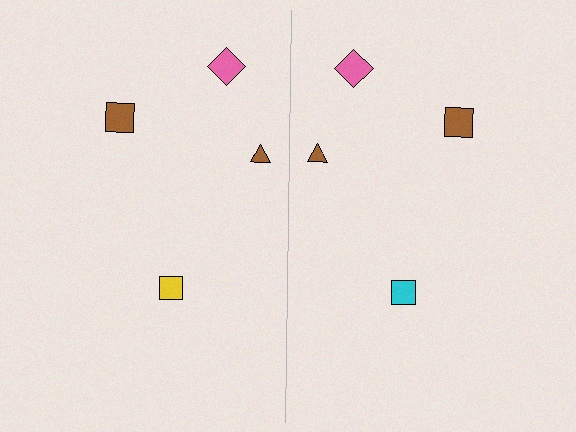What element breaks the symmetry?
The cyan square on the right side breaks the symmetry — its mirror counterpart is yellow.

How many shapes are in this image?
There are 8 shapes in this image.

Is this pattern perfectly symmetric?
No, the pattern is not perfectly symmetric. The cyan square on the right side breaks the symmetry — its mirror counterpart is yellow.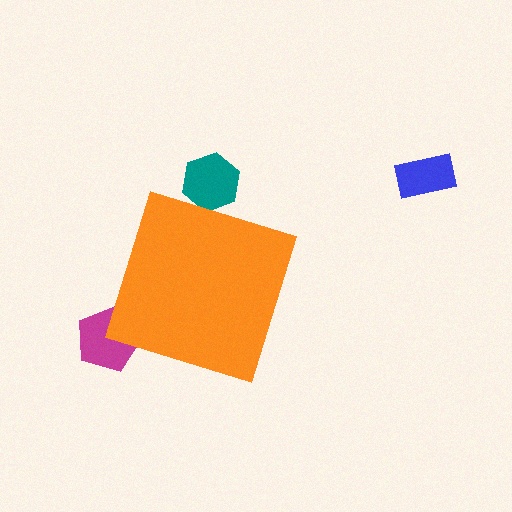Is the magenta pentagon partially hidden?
Yes, the magenta pentagon is partially hidden behind the orange diamond.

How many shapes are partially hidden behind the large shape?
2 shapes are partially hidden.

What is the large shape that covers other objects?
An orange diamond.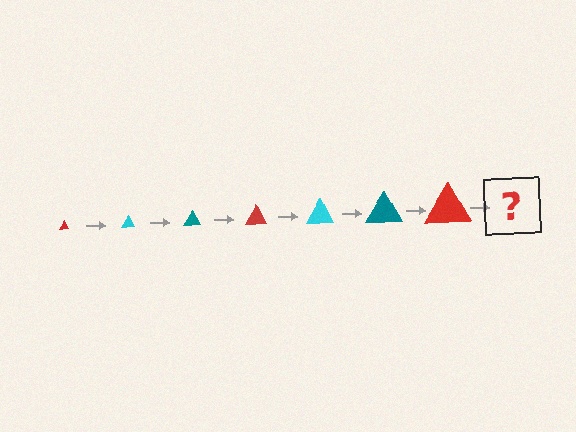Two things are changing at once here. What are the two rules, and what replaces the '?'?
The two rules are that the triangle grows larger each step and the color cycles through red, cyan, and teal. The '?' should be a cyan triangle, larger than the previous one.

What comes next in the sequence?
The next element should be a cyan triangle, larger than the previous one.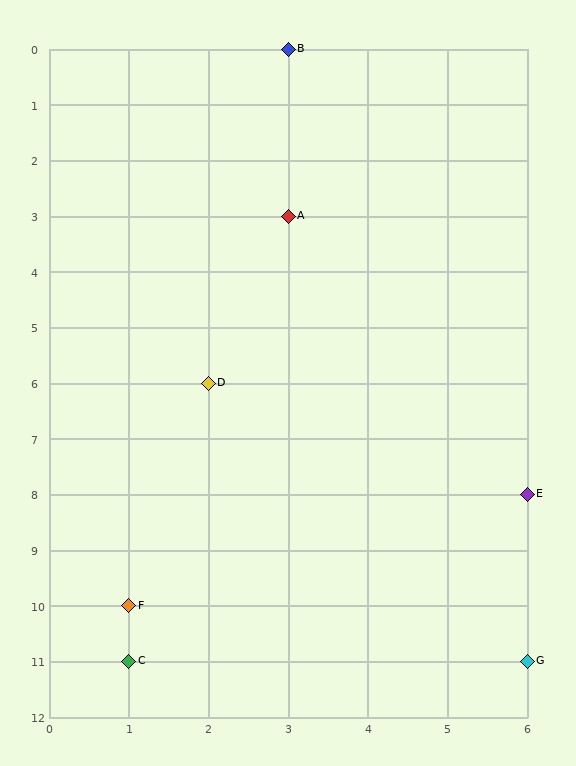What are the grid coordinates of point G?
Point G is at grid coordinates (6, 11).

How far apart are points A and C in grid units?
Points A and C are 2 columns and 8 rows apart (about 8.2 grid units diagonally).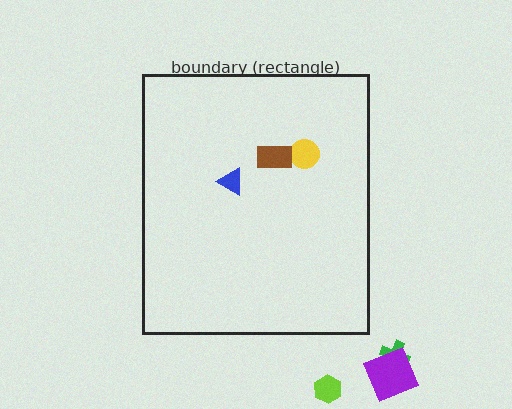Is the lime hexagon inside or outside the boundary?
Outside.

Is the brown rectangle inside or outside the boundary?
Inside.